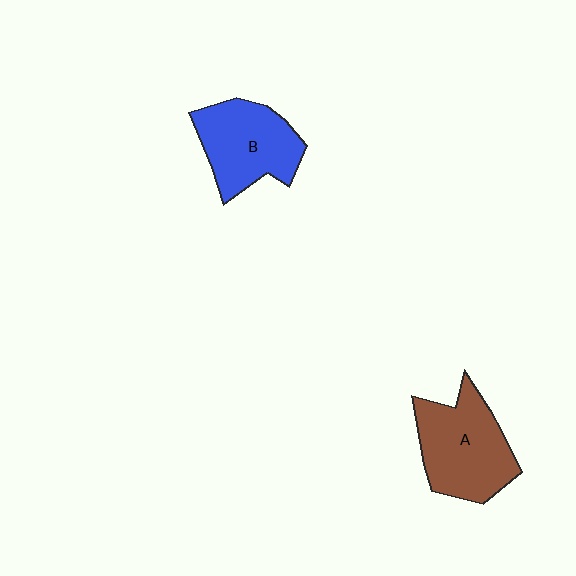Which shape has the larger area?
Shape A (brown).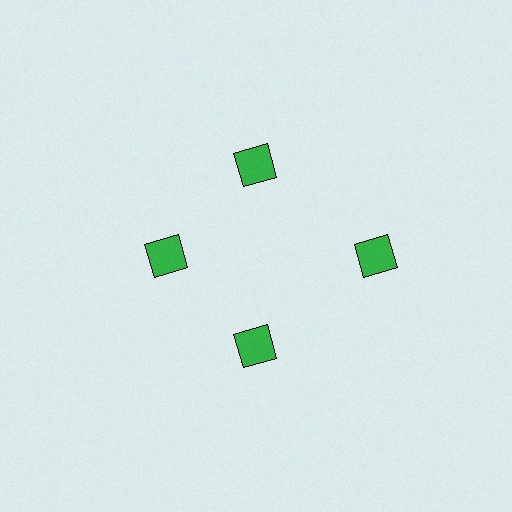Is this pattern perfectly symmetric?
No. The 4 green squares are arranged in a ring, but one element near the 3 o'clock position is pushed outward from the center, breaking the 4-fold rotational symmetry.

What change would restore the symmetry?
The symmetry would be restored by moving it inward, back onto the ring so that all 4 squares sit at equal angles and equal distance from the center.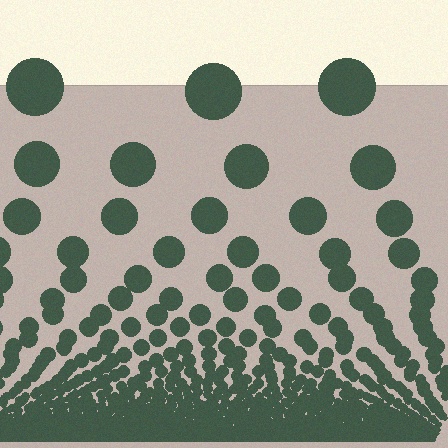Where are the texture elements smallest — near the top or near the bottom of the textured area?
Near the bottom.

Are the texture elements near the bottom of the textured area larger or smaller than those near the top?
Smaller. The gradient is inverted — elements near the bottom are smaller and denser.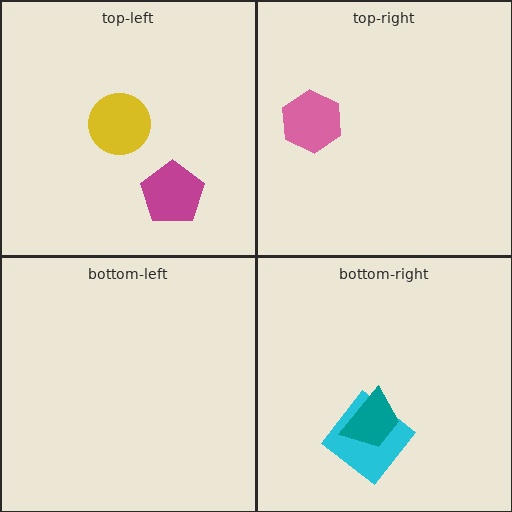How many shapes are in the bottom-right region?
2.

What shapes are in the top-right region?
The pink hexagon.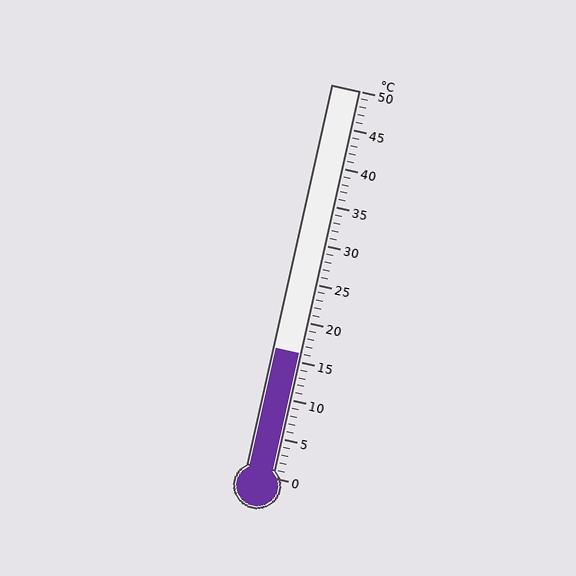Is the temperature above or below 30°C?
The temperature is below 30°C.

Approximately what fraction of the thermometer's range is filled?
The thermometer is filled to approximately 30% of its range.